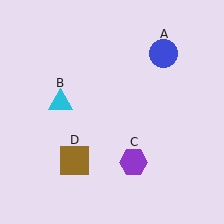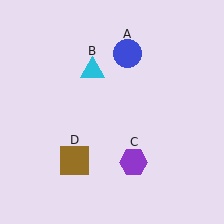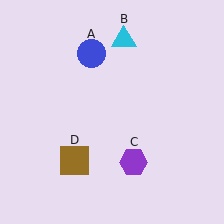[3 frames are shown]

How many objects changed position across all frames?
2 objects changed position: blue circle (object A), cyan triangle (object B).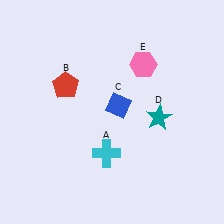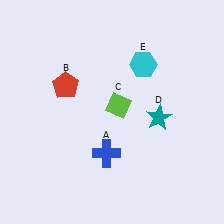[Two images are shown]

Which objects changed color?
A changed from cyan to blue. C changed from blue to lime. E changed from pink to cyan.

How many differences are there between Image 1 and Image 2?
There are 3 differences between the two images.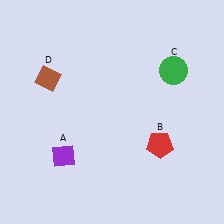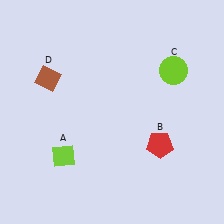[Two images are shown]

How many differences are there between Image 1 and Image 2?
There are 2 differences between the two images.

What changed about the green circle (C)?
In Image 1, C is green. In Image 2, it changed to lime.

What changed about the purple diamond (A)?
In Image 1, A is purple. In Image 2, it changed to lime.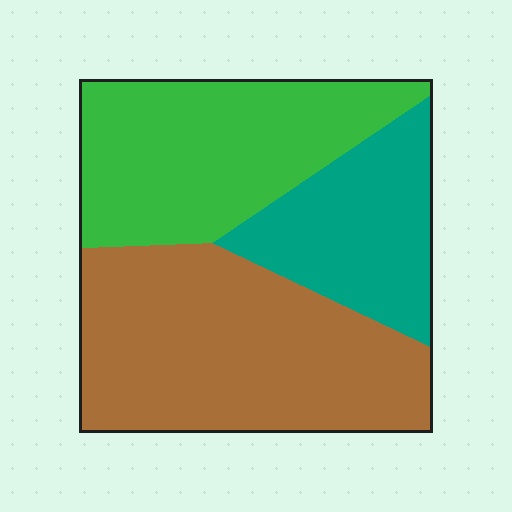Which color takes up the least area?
Teal, at roughly 20%.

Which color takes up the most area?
Brown, at roughly 45%.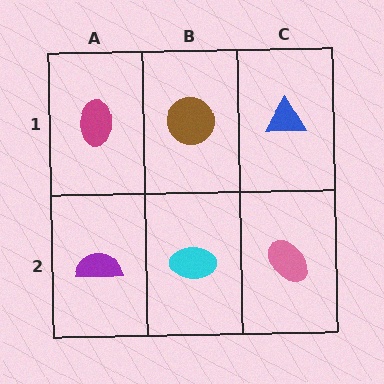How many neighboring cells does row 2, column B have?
3.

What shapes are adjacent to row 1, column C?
A pink ellipse (row 2, column C), a brown circle (row 1, column B).